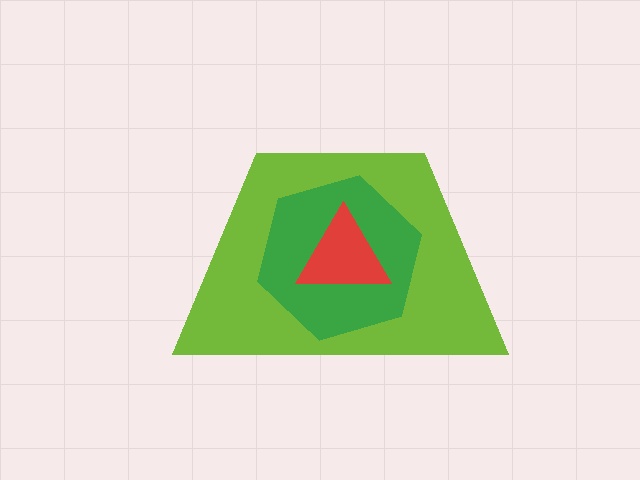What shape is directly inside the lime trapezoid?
The green hexagon.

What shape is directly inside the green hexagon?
The red triangle.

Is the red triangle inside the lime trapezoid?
Yes.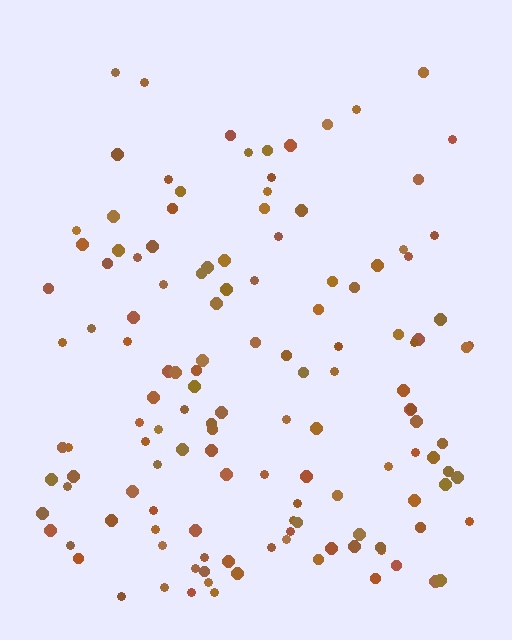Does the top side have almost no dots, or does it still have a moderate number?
Still a moderate number, just noticeably fewer than the bottom.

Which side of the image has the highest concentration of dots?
The bottom.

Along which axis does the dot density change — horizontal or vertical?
Vertical.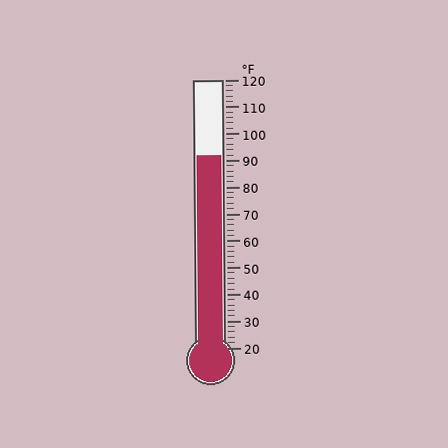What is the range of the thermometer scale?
The thermometer scale ranges from 20°F to 120°F.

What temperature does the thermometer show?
The thermometer shows approximately 92°F.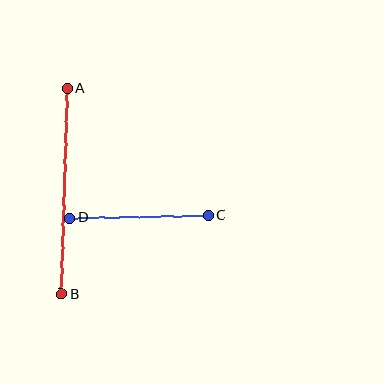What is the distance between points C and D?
The distance is approximately 139 pixels.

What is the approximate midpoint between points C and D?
The midpoint is at approximately (139, 217) pixels.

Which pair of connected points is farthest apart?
Points A and B are farthest apart.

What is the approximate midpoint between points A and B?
The midpoint is at approximately (64, 191) pixels.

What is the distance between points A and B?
The distance is approximately 206 pixels.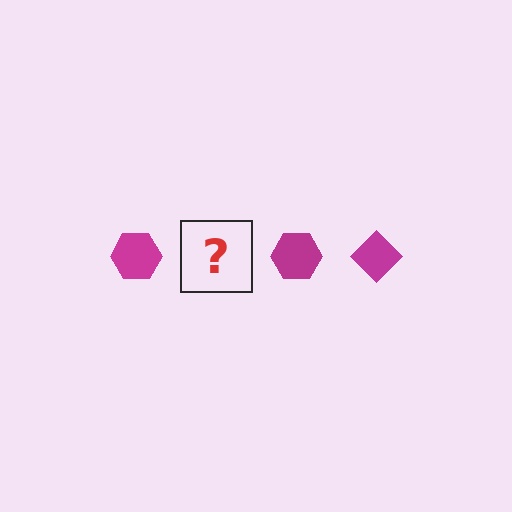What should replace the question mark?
The question mark should be replaced with a magenta diamond.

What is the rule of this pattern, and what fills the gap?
The rule is that the pattern cycles through hexagon, diamond shapes in magenta. The gap should be filled with a magenta diamond.